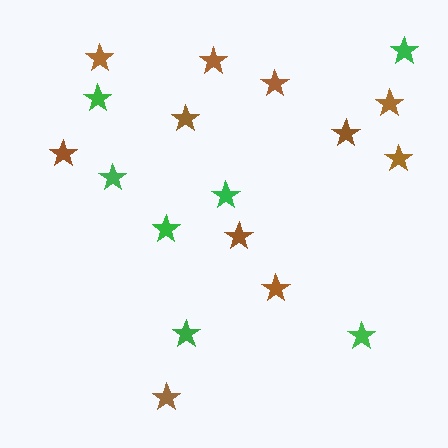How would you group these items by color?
There are 2 groups: one group of brown stars (11) and one group of green stars (7).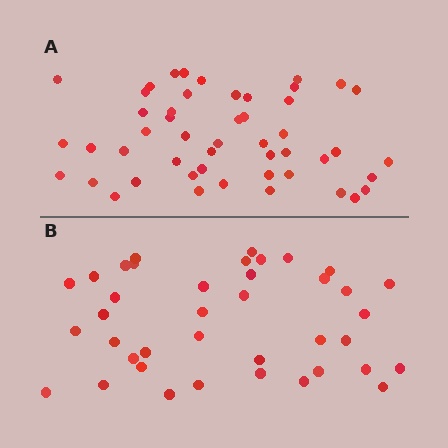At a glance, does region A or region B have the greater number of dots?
Region A (the top region) has more dots.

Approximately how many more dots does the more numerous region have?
Region A has roughly 10 or so more dots than region B.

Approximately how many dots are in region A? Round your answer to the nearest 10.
About 50 dots. (The exact count is 49, which rounds to 50.)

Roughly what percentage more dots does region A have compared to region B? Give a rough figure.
About 25% more.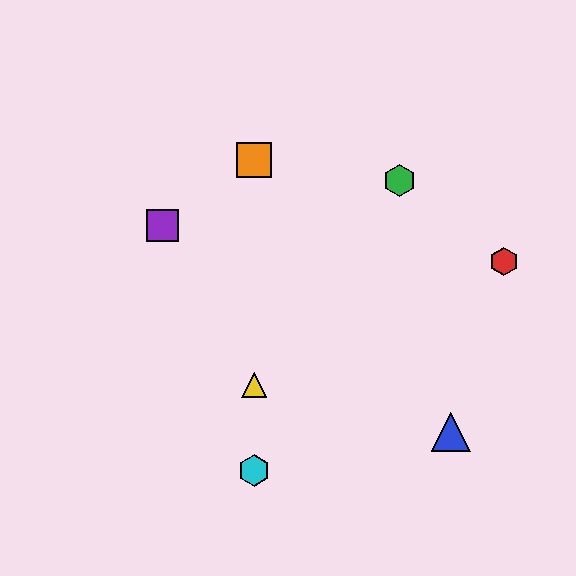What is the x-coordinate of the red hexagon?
The red hexagon is at x≈504.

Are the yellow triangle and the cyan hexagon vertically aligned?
Yes, both are at x≈254.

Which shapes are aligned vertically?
The yellow triangle, the orange square, the cyan hexagon are aligned vertically.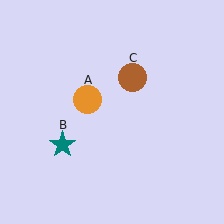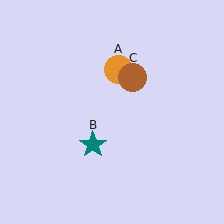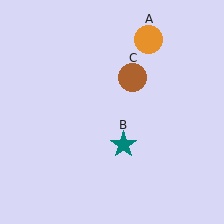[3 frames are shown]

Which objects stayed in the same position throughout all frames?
Brown circle (object C) remained stationary.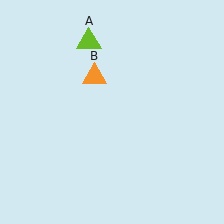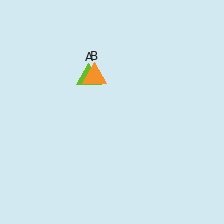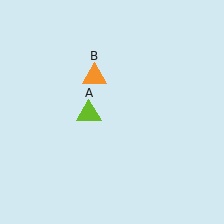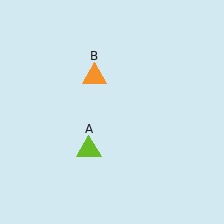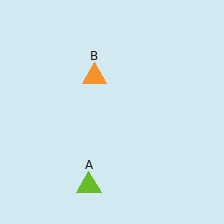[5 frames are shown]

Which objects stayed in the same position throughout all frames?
Orange triangle (object B) remained stationary.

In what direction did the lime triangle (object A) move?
The lime triangle (object A) moved down.